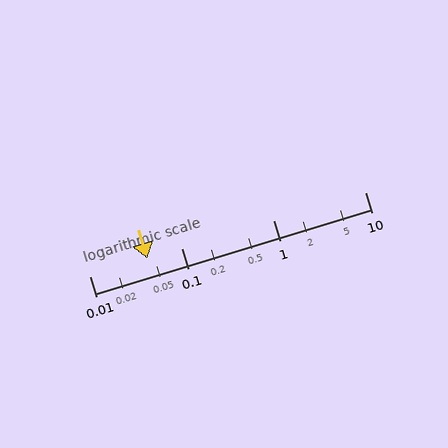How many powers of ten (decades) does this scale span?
The scale spans 3 decades, from 0.01 to 10.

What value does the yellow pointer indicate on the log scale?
The pointer indicates approximately 0.043.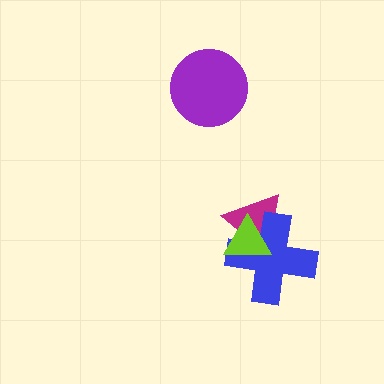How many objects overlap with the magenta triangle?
2 objects overlap with the magenta triangle.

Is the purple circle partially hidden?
No, no other shape covers it.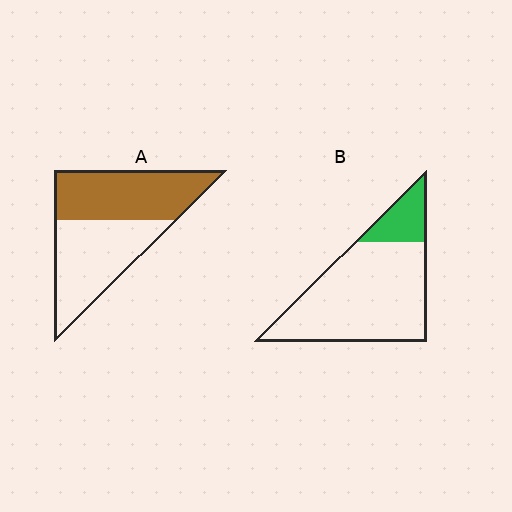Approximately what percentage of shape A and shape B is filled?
A is approximately 50% and B is approximately 20%.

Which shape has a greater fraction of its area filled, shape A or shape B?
Shape A.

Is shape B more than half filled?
No.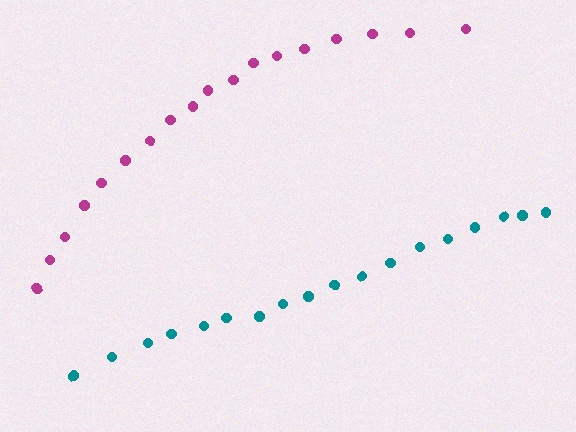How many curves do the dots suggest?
There are 2 distinct paths.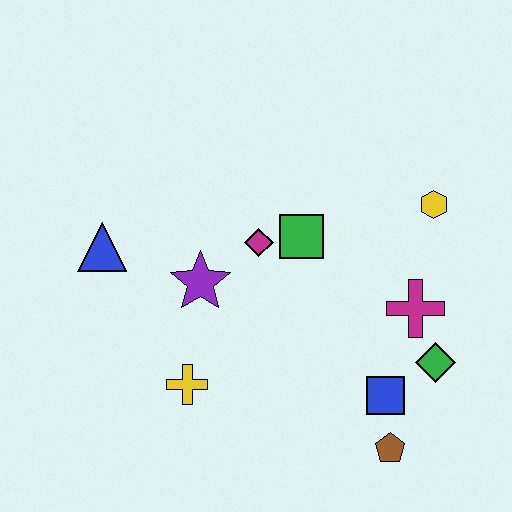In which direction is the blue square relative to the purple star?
The blue square is to the right of the purple star.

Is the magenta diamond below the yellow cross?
No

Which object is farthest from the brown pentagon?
The blue triangle is farthest from the brown pentagon.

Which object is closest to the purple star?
The magenta diamond is closest to the purple star.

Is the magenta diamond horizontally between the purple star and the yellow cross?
No